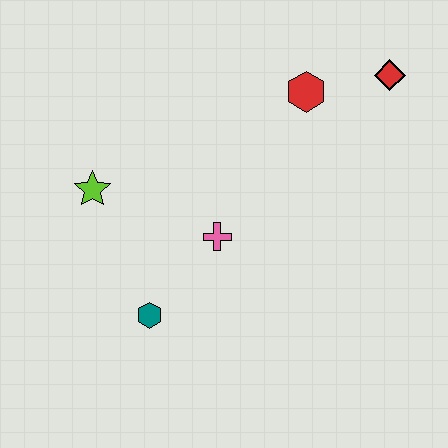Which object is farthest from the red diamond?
The teal hexagon is farthest from the red diamond.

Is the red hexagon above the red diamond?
No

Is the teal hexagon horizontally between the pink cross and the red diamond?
No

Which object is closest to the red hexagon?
The red diamond is closest to the red hexagon.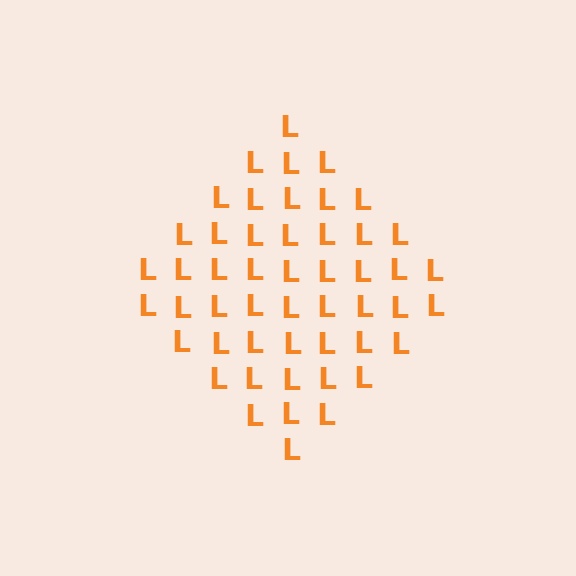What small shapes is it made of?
It is made of small letter L's.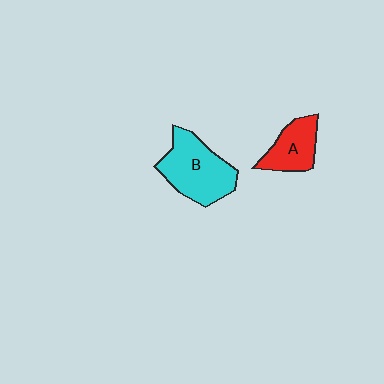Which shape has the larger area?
Shape B (cyan).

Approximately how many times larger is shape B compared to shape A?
Approximately 1.7 times.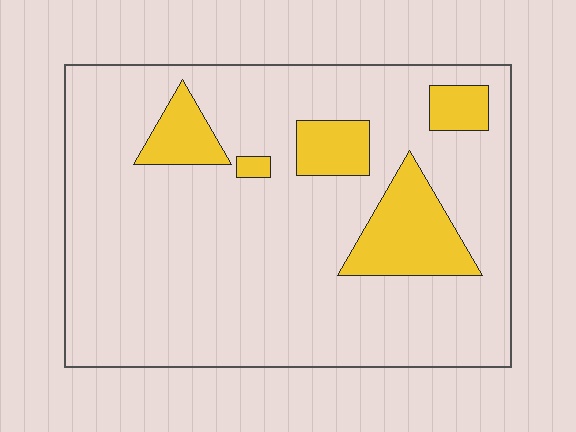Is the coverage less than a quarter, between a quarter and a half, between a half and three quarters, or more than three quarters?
Less than a quarter.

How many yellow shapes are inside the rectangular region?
5.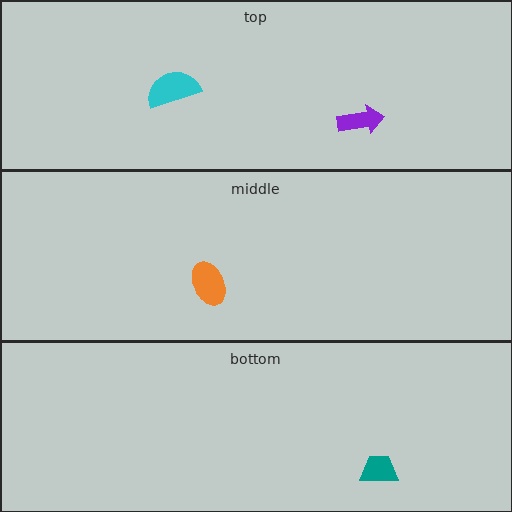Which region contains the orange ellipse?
The middle region.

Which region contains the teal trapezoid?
The bottom region.